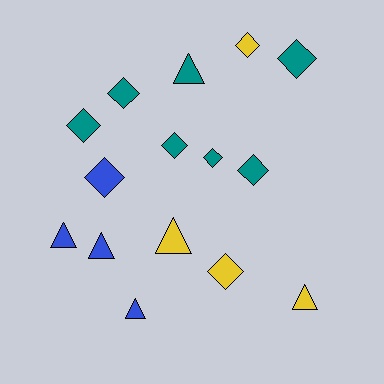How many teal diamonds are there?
There are 6 teal diamonds.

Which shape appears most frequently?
Diamond, with 9 objects.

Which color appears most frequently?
Teal, with 7 objects.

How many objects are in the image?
There are 15 objects.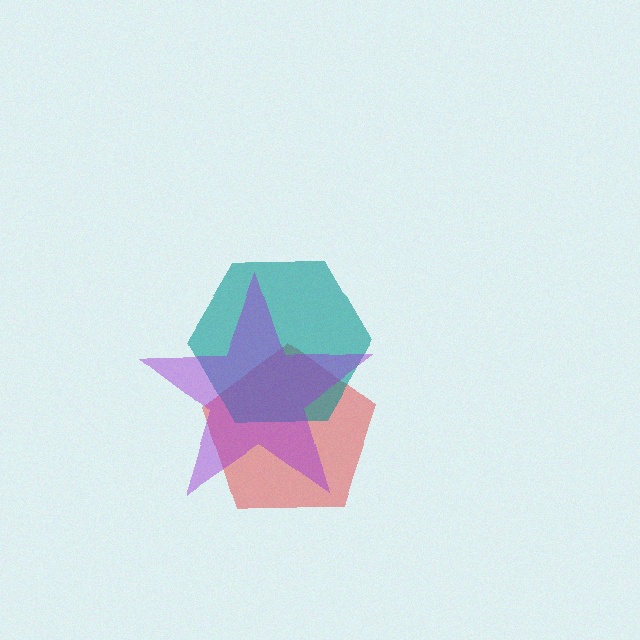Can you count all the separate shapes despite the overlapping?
Yes, there are 3 separate shapes.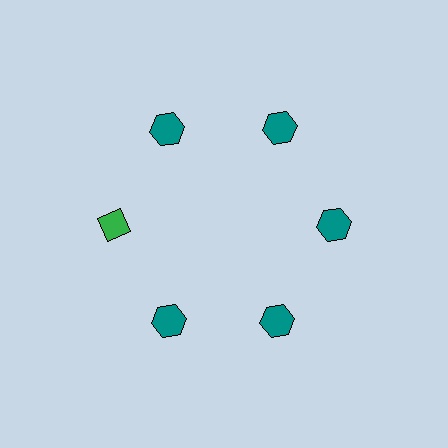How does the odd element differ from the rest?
It differs in both color (green instead of teal) and shape (diamond instead of hexagon).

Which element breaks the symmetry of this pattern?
The green diamond at roughly the 9 o'clock position breaks the symmetry. All other shapes are teal hexagons.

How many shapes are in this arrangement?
There are 6 shapes arranged in a ring pattern.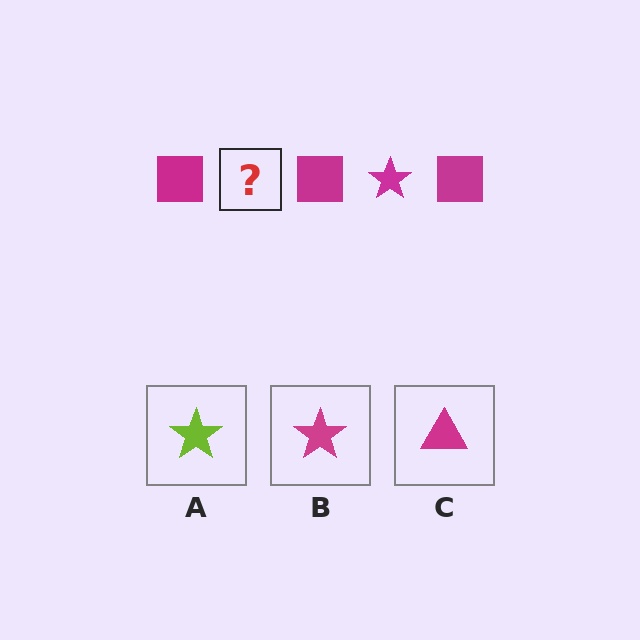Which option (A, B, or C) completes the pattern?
B.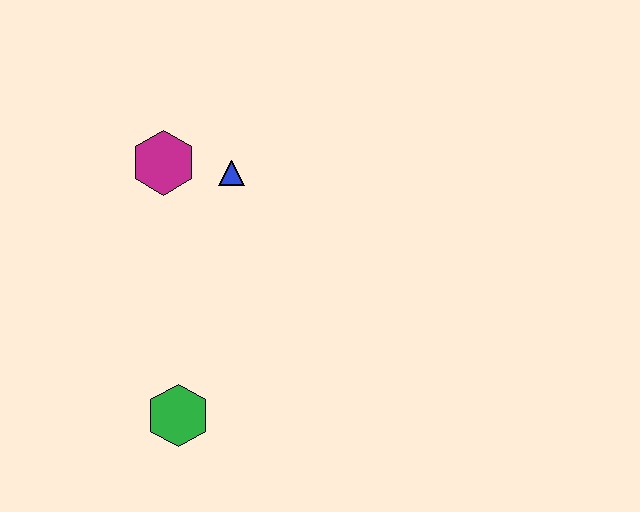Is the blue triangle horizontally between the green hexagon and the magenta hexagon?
No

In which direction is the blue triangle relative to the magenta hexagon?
The blue triangle is to the right of the magenta hexagon.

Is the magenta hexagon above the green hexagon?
Yes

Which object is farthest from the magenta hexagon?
The green hexagon is farthest from the magenta hexagon.